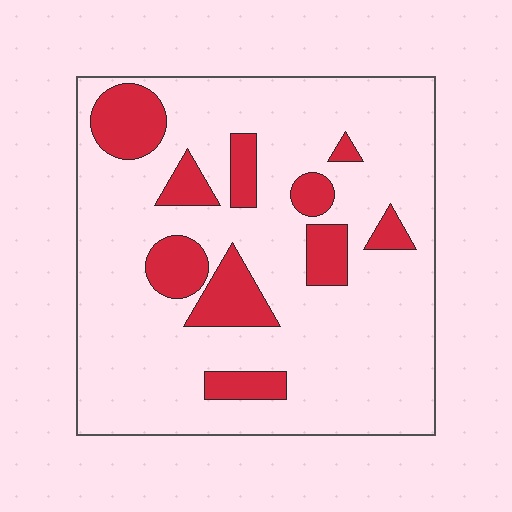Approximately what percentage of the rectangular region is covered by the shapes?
Approximately 20%.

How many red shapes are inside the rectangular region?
10.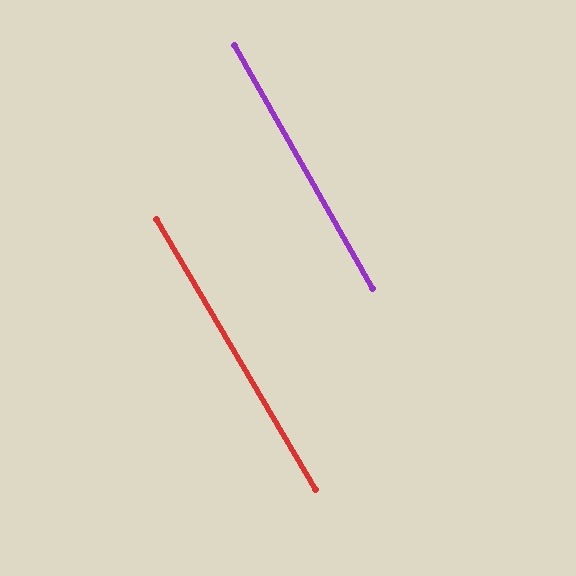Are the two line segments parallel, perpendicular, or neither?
Parallel — their directions differ by only 0.9°.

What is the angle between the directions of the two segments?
Approximately 1 degree.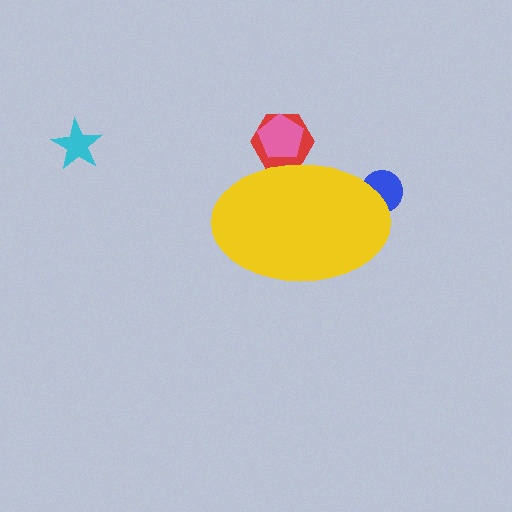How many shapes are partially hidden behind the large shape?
3 shapes are partially hidden.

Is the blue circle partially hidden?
Yes, the blue circle is partially hidden behind the yellow ellipse.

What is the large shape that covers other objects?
A yellow ellipse.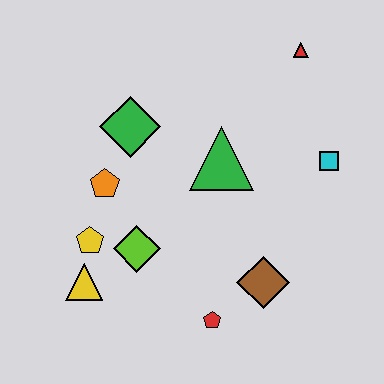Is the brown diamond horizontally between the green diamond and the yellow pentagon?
No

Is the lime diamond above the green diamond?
No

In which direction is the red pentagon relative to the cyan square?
The red pentagon is below the cyan square.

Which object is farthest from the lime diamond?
The red triangle is farthest from the lime diamond.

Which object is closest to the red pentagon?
The brown diamond is closest to the red pentagon.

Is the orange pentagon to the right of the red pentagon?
No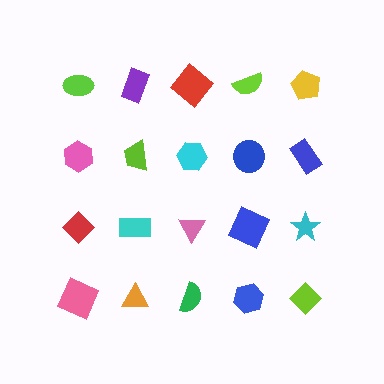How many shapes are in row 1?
5 shapes.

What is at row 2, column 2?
A lime trapezoid.